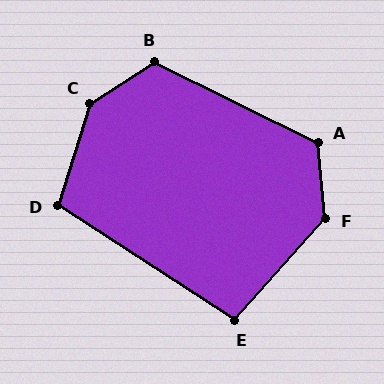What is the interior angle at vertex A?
Approximately 121 degrees (obtuse).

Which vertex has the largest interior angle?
C, at approximately 140 degrees.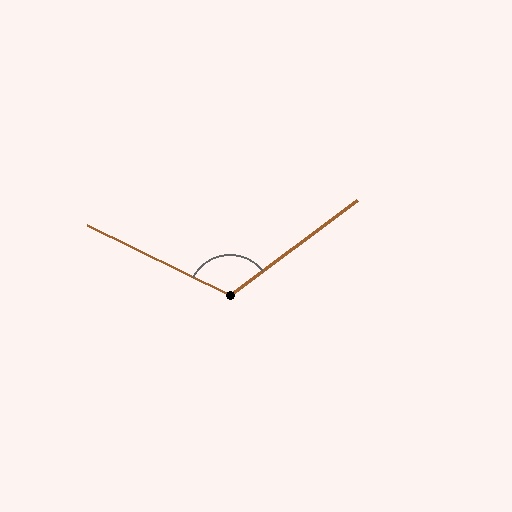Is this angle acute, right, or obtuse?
It is obtuse.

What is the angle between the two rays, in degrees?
Approximately 117 degrees.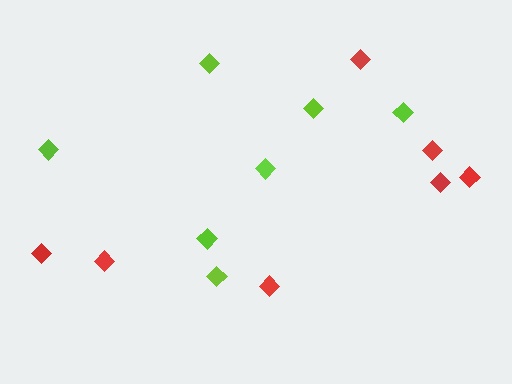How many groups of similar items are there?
There are 2 groups: one group of lime diamonds (7) and one group of red diamonds (7).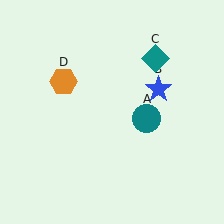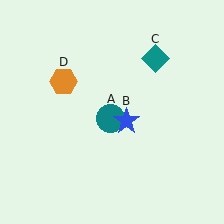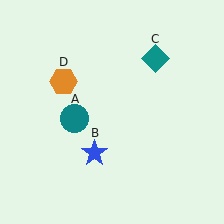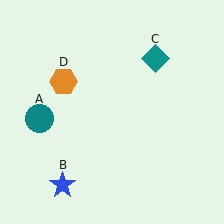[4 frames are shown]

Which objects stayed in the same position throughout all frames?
Teal diamond (object C) and orange hexagon (object D) remained stationary.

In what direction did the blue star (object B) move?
The blue star (object B) moved down and to the left.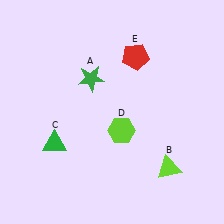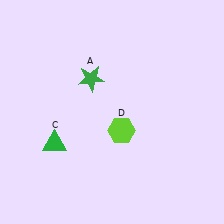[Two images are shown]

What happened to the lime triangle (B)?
The lime triangle (B) was removed in Image 2. It was in the bottom-right area of Image 1.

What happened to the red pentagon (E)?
The red pentagon (E) was removed in Image 2. It was in the top-right area of Image 1.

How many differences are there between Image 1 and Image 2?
There are 2 differences between the two images.